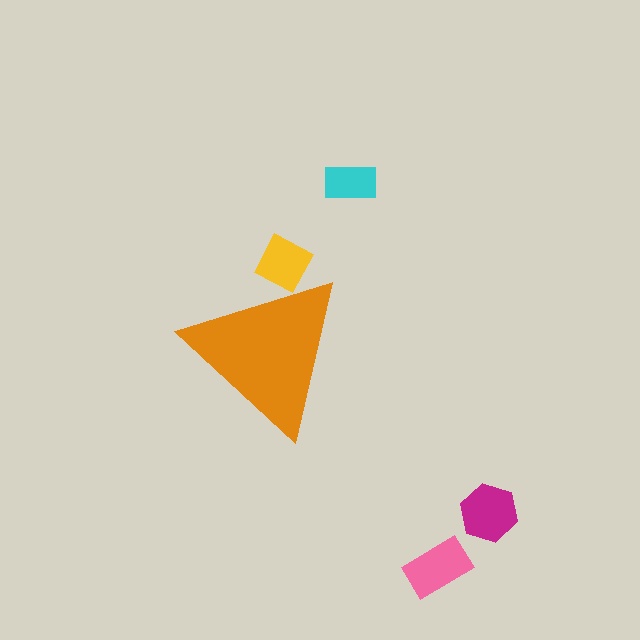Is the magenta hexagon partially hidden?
No, the magenta hexagon is fully visible.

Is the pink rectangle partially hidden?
No, the pink rectangle is fully visible.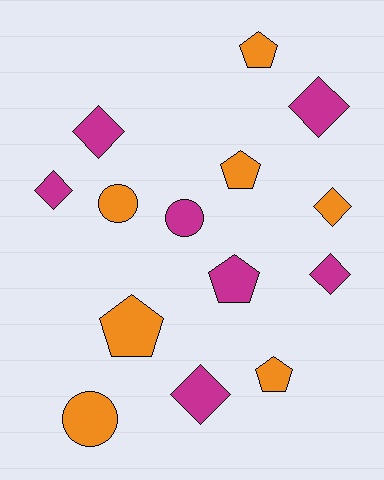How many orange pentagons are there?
There are 4 orange pentagons.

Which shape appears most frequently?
Diamond, with 6 objects.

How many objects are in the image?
There are 14 objects.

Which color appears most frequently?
Orange, with 7 objects.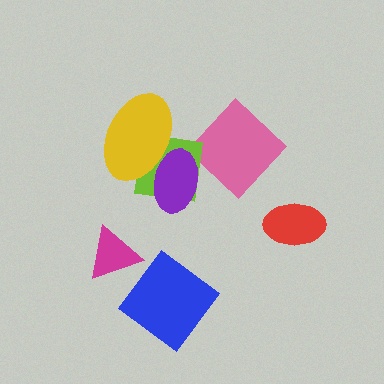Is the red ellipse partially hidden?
No, no other shape covers it.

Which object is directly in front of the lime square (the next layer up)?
The yellow ellipse is directly in front of the lime square.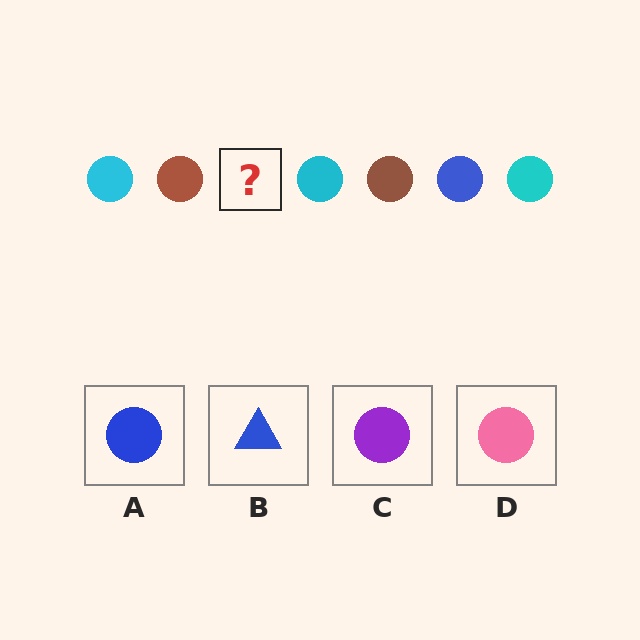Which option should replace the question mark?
Option A.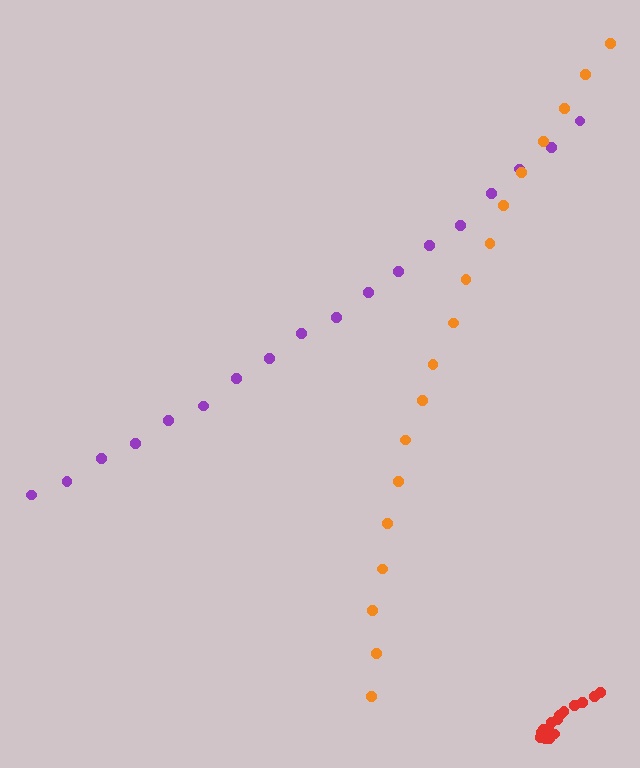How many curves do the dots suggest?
There are 3 distinct paths.